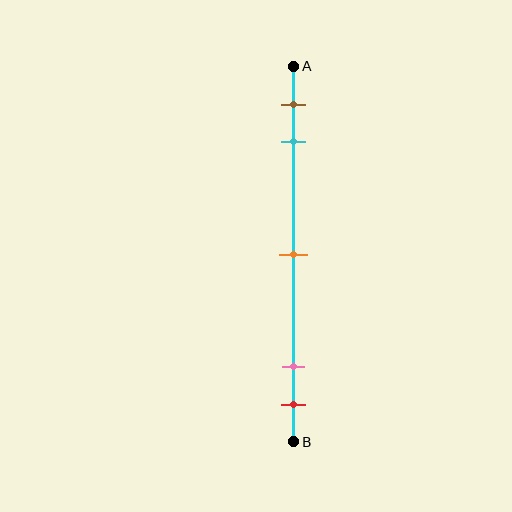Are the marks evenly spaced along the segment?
No, the marks are not evenly spaced.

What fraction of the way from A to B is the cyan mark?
The cyan mark is approximately 20% (0.2) of the way from A to B.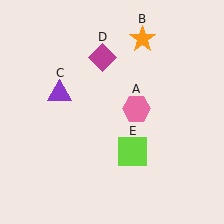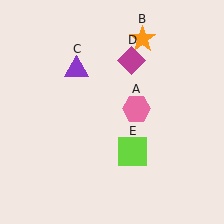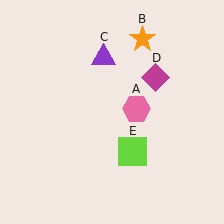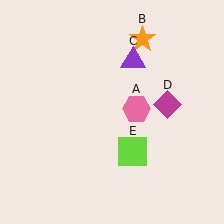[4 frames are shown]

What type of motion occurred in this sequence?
The purple triangle (object C), magenta diamond (object D) rotated clockwise around the center of the scene.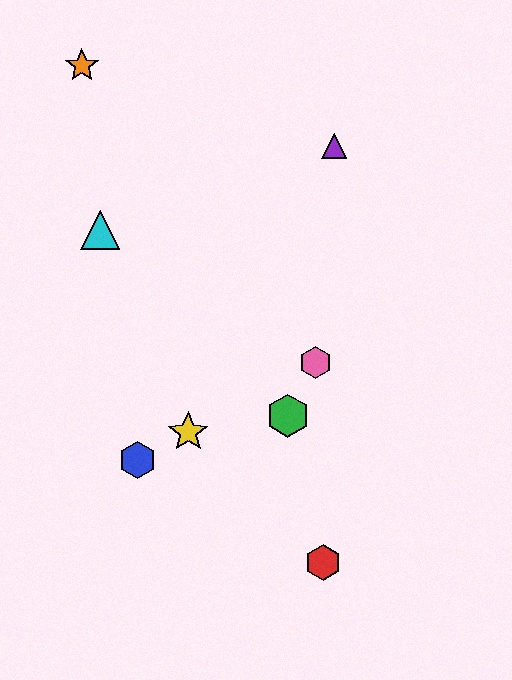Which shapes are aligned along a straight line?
The blue hexagon, the yellow star, the pink hexagon are aligned along a straight line.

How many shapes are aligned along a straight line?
3 shapes (the blue hexagon, the yellow star, the pink hexagon) are aligned along a straight line.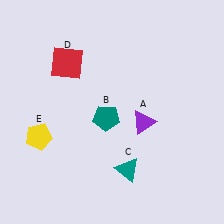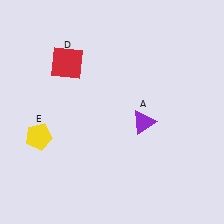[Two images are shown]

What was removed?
The teal pentagon (B), the teal triangle (C) were removed in Image 2.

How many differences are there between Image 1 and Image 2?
There are 2 differences between the two images.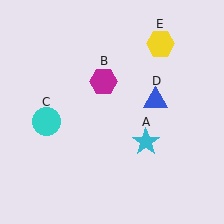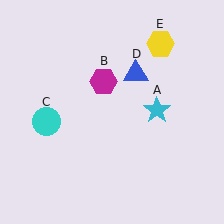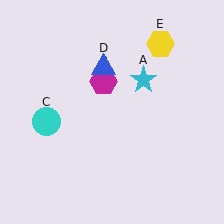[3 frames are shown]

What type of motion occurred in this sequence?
The cyan star (object A), blue triangle (object D) rotated counterclockwise around the center of the scene.